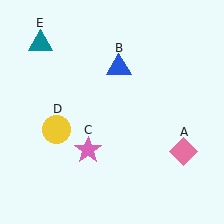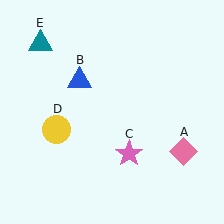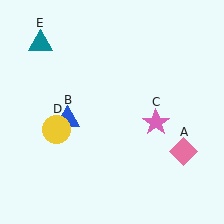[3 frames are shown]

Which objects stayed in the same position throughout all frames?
Pink diamond (object A) and yellow circle (object D) and teal triangle (object E) remained stationary.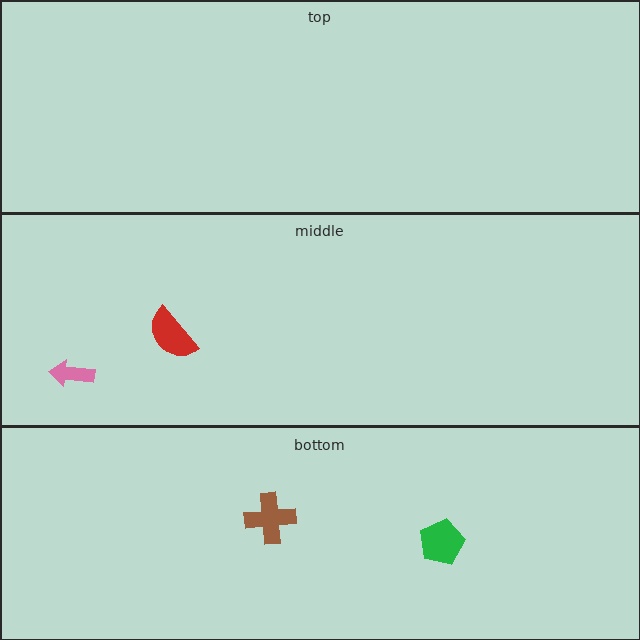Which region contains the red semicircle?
The middle region.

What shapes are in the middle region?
The pink arrow, the red semicircle.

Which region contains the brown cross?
The bottom region.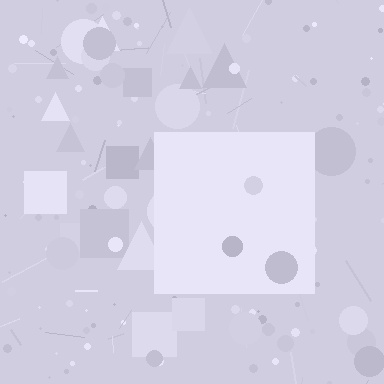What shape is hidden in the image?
A square is hidden in the image.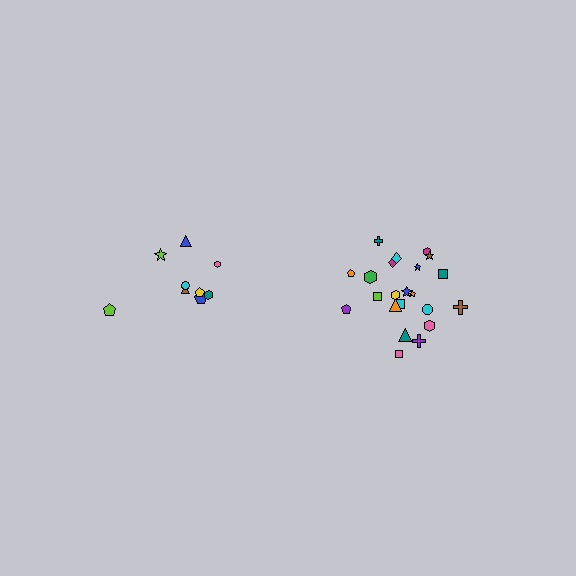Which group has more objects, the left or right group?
The right group.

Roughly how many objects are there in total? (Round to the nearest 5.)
Roughly 30 objects in total.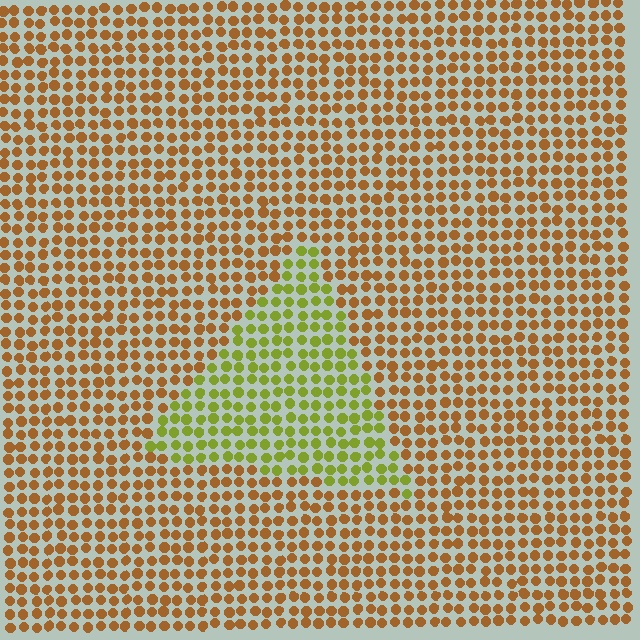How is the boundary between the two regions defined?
The boundary is defined purely by a slight shift in hue (about 48 degrees). Spacing, size, and orientation are identical on both sides.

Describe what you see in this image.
The image is filled with small brown elements in a uniform arrangement. A triangle-shaped region is visible where the elements are tinted to a slightly different hue, forming a subtle color boundary.